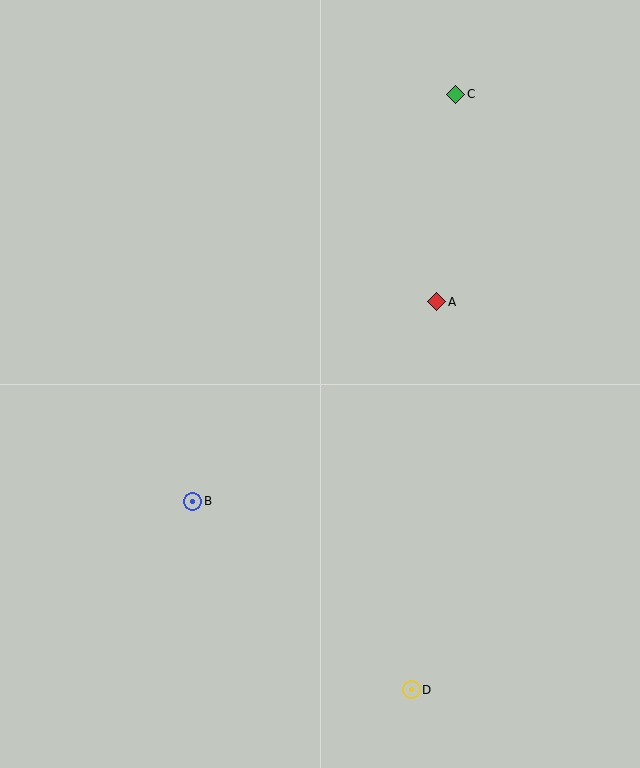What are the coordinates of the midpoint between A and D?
The midpoint between A and D is at (424, 496).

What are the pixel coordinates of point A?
Point A is at (437, 302).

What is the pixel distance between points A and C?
The distance between A and C is 208 pixels.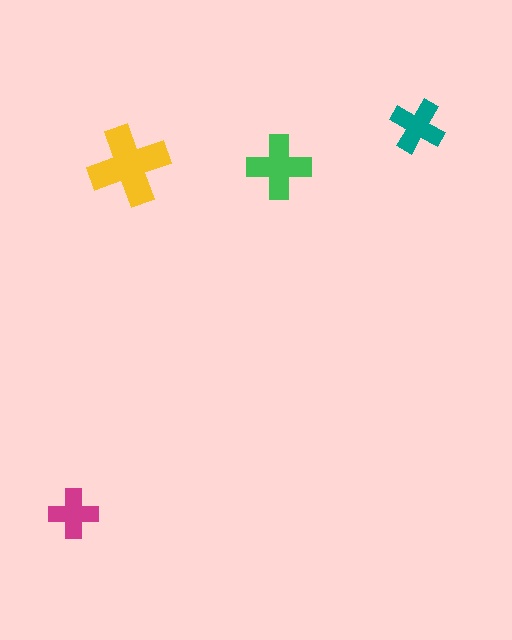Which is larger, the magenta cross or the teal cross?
The teal one.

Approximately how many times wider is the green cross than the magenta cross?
About 1.5 times wider.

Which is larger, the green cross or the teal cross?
The green one.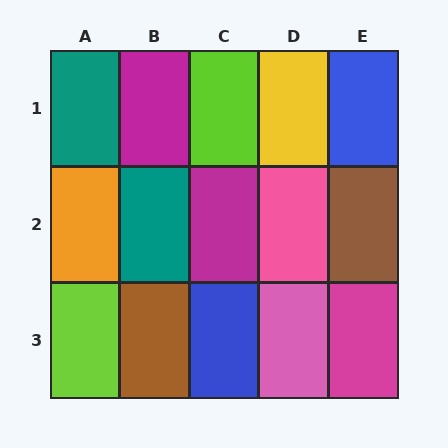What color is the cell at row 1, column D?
Yellow.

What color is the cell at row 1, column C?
Lime.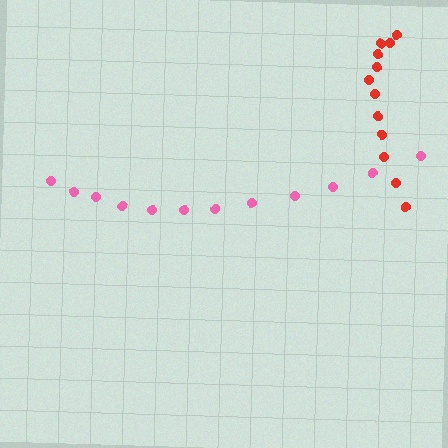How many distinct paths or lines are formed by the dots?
There are 2 distinct paths.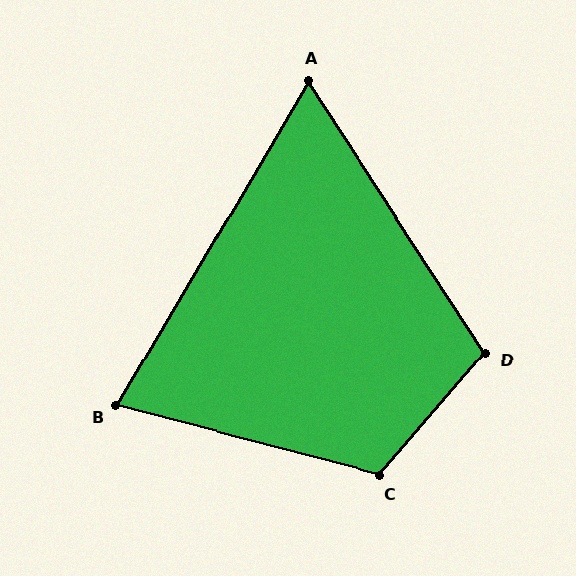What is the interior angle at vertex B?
Approximately 74 degrees (acute).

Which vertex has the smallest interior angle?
A, at approximately 64 degrees.